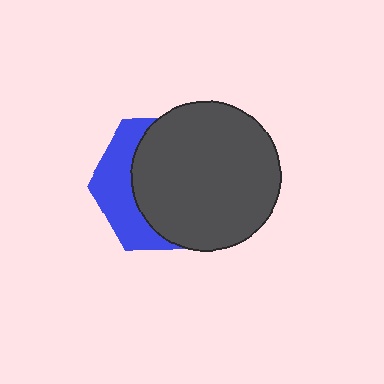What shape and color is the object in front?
The object in front is a dark gray circle.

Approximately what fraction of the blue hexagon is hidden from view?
Roughly 67% of the blue hexagon is hidden behind the dark gray circle.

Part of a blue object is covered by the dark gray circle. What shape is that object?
It is a hexagon.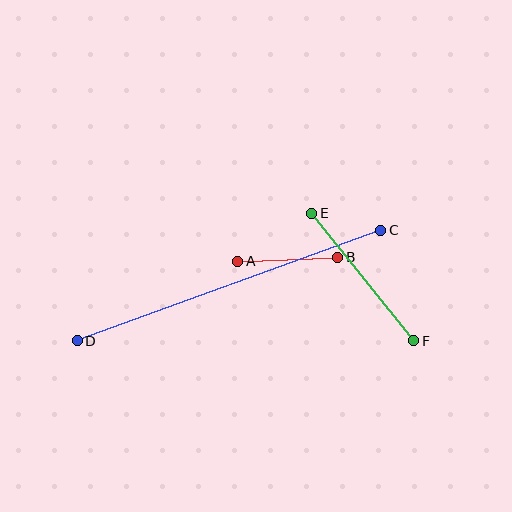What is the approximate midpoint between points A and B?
The midpoint is at approximately (288, 259) pixels.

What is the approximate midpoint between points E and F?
The midpoint is at approximately (363, 277) pixels.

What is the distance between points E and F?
The distance is approximately 163 pixels.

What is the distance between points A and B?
The distance is approximately 100 pixels.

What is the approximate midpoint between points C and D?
The midpoint is at approximately (229, 286) pixels.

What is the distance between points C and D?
The distance is approximately 323 pixels.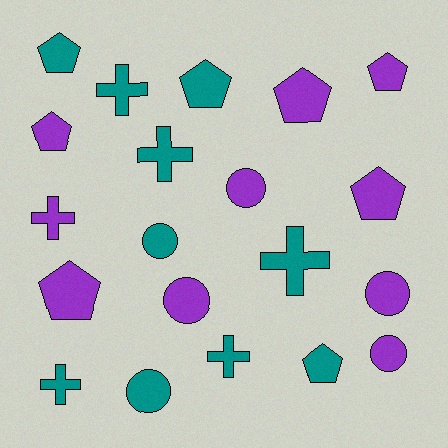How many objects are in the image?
There are 20 objects.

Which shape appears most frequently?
Pentagon, with 8 objects.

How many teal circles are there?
There are 2 teal circles.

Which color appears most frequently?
Teal, with 10 objects.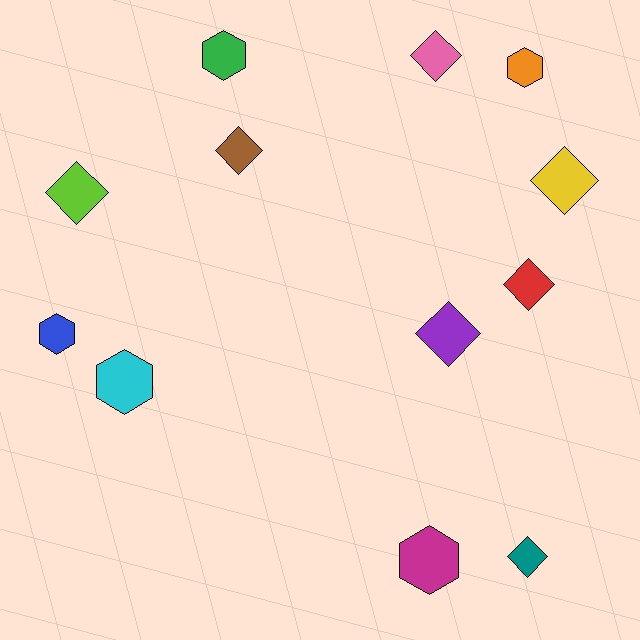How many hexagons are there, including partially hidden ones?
There are 5 hexagons.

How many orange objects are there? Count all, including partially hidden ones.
There is 1 orange object.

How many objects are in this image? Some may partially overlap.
There are 12 objects.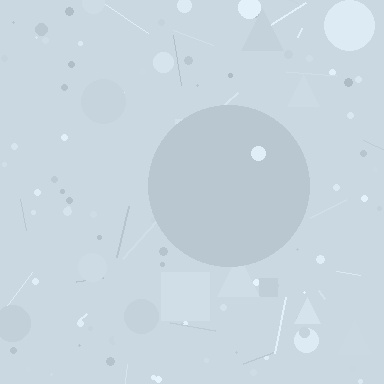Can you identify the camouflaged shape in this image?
The camouflaged shape is a circle.